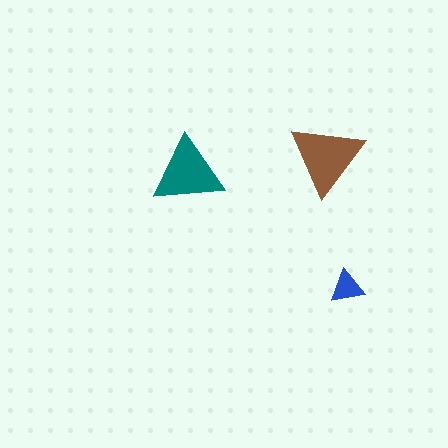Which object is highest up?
The brown triangle is topmost.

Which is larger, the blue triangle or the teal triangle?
The teal one.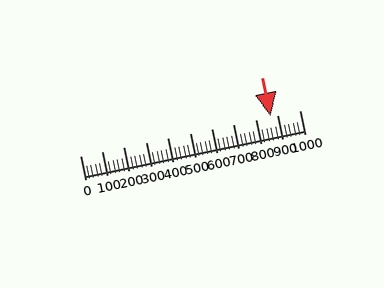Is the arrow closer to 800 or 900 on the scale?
The arrow is closer to 900.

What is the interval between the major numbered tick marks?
The major tick marks are spaced 100 units apart.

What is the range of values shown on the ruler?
The ruler shows values from 0 to 1000.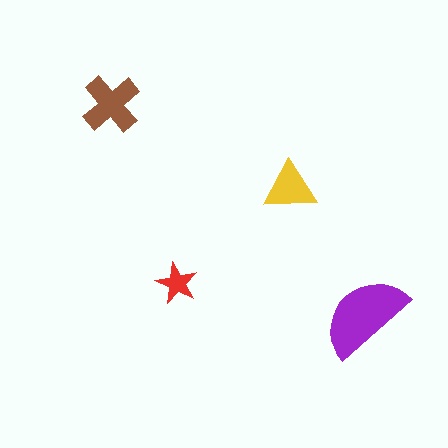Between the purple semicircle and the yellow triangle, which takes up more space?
The purple semicircle.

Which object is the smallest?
The red star.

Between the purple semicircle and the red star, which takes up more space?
The purple semicircle.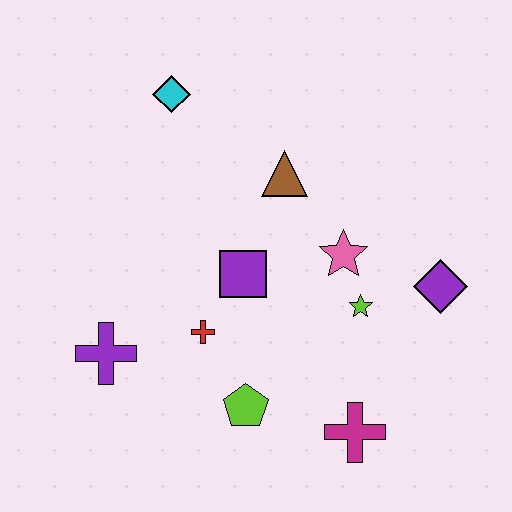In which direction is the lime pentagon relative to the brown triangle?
The lime pentagon is below the brown triangle.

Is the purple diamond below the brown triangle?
Yes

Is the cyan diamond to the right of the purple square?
No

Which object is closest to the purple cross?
The red cross is closest to the purple cross.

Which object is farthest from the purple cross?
The purple diamond is farthest from the purple cross.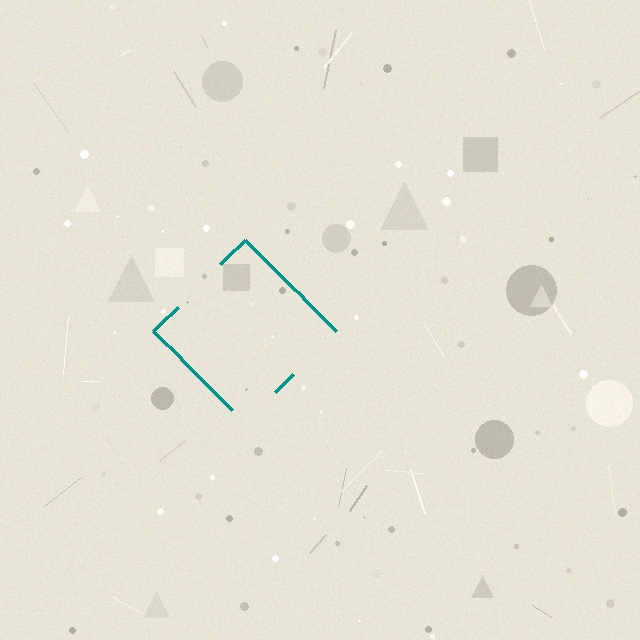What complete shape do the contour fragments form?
The contour fragments form a diamond.